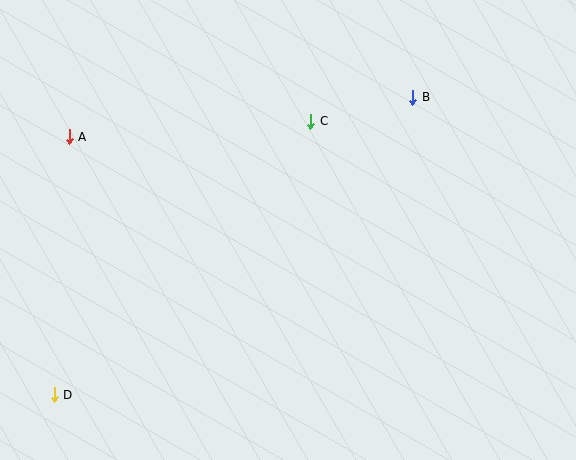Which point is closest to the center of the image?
Point C at (311, 121) is closest to the center.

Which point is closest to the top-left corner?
Point A is closest to the top-left corner.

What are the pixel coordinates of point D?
Point D is at (54, 395).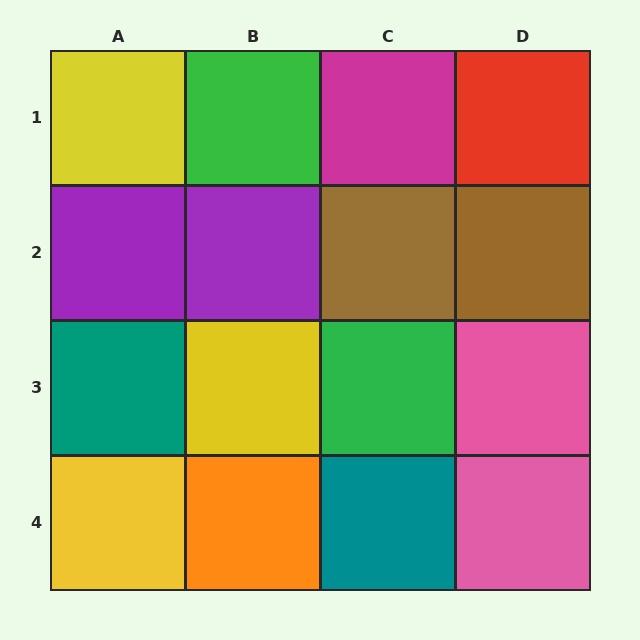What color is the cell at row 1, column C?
Magenta.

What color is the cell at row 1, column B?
Green.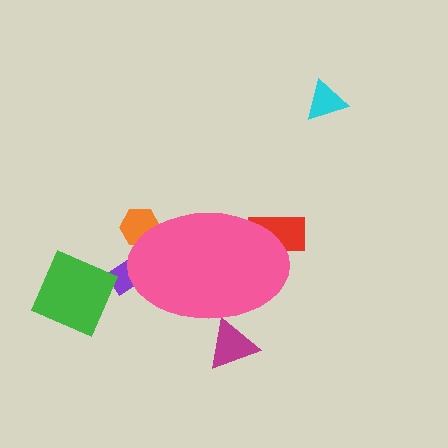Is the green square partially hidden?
No, the green square is fully visible.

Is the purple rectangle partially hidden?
Yes, the purple rectangle is partially hidden behind the pink ellipse.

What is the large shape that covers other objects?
A pink ellipse.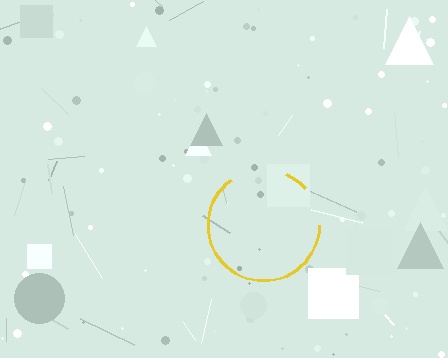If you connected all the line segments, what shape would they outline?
They would outline a circle.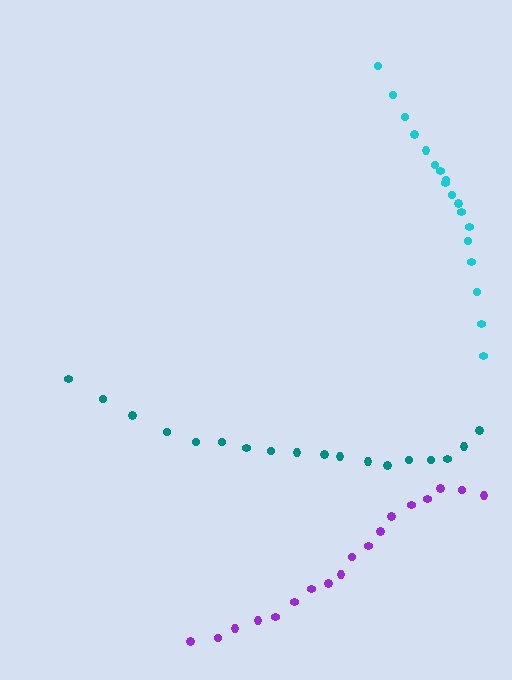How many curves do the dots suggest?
There are 3 distinct paths.